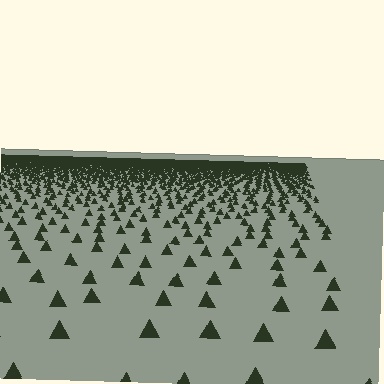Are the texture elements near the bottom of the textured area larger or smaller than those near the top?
Larger. Near the bottom, elements are closer to the viewer and appear at a bigger on-screen size.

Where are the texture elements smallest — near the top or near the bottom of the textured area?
Near the top.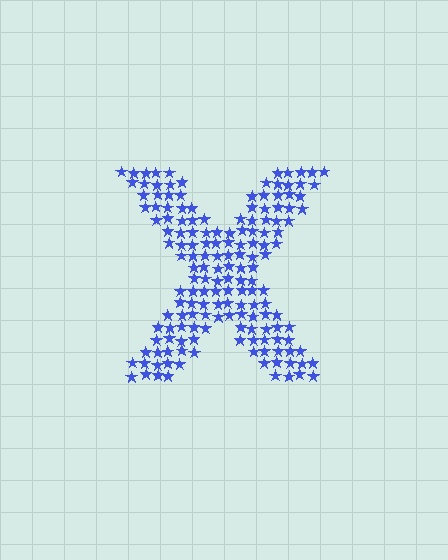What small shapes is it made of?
It is made of small stars.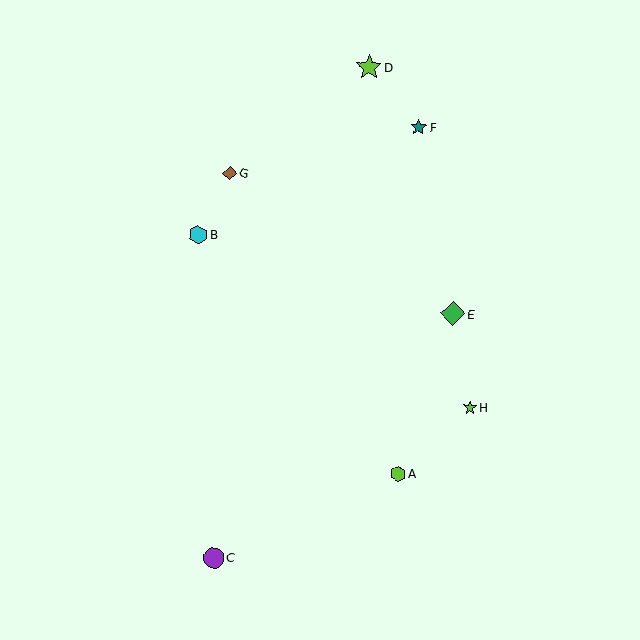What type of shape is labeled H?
Shape H is a lime star.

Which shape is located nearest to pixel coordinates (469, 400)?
The lime star (labeled H) at (470, 408) is nearest to that location.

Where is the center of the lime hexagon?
The center of the lime hexagon is at (398, 474).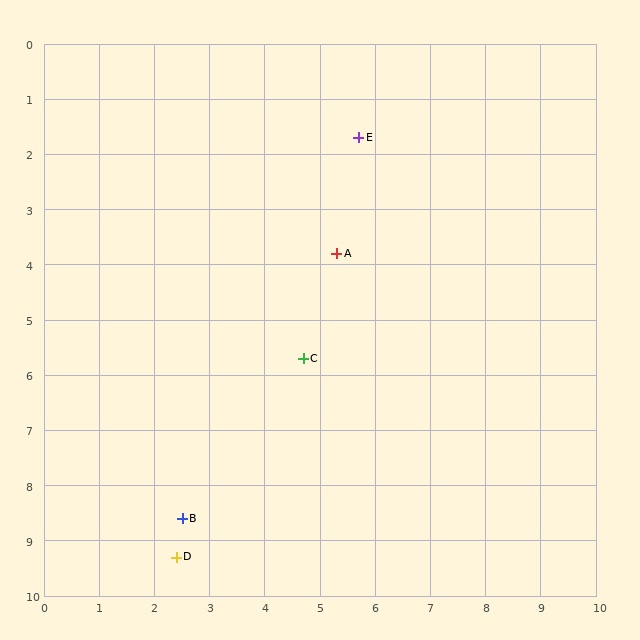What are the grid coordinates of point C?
Point C is at approximately (4.7, 5.7).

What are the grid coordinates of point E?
Point E is at approximately (5.7, 1.7).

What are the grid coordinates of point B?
Point B is at approximately (2.5, 8.6).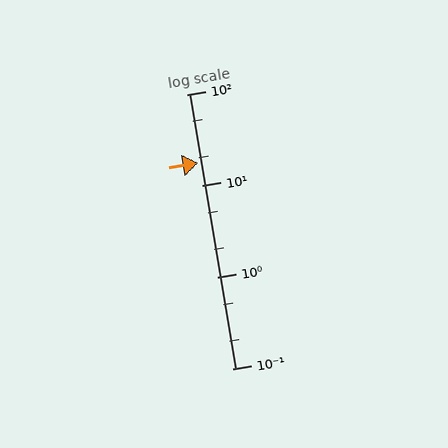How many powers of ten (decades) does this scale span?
The scale spans 3 decades, from 0.1 to 100.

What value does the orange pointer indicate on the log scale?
The pointer indicates approximately 18.